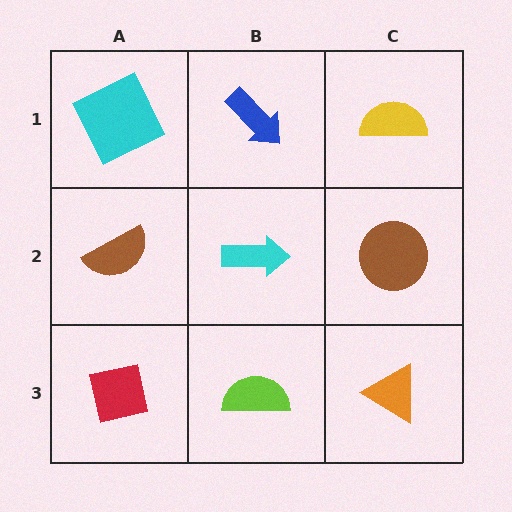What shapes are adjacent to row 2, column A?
A cyan square (row 1, column A), a red square (row 3, column A), a cyan arrow (row 2, column B).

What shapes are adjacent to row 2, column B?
A blue arrow (row 1, column B), a lime semicircle (row 3, column B), a brown semicircle (row 2, column A), a brown circle (row 2, column C).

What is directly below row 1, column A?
A brown semicircle.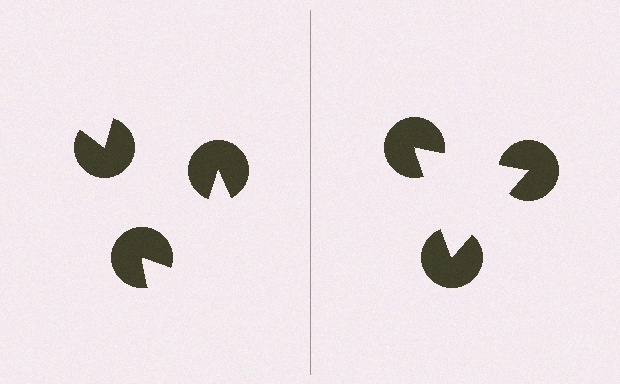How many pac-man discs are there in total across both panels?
6 — 3 on each side.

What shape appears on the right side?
An illusory triangle.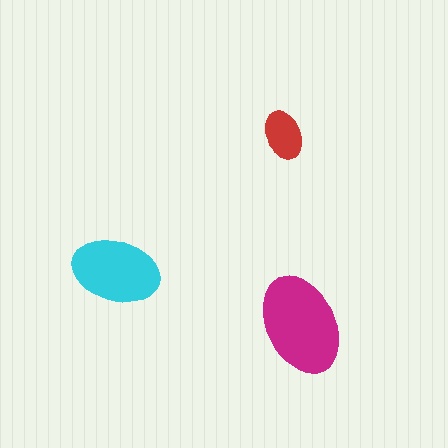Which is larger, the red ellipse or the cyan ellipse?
The cyan one.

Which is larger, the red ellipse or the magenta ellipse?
The magenta one.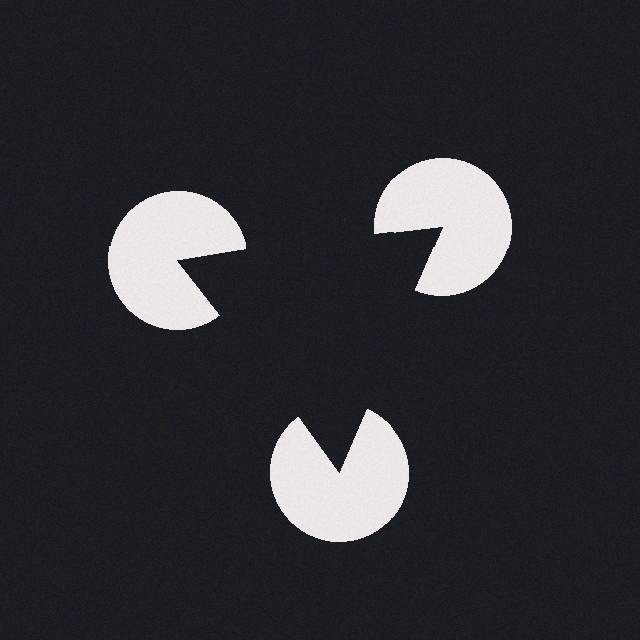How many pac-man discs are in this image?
There are 3 — one at each vertex of the illusory triangle.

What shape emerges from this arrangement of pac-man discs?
An illusory triangle — its edges are inferred from the aligned wedge cuts in the pac-man discs, not physically drawn.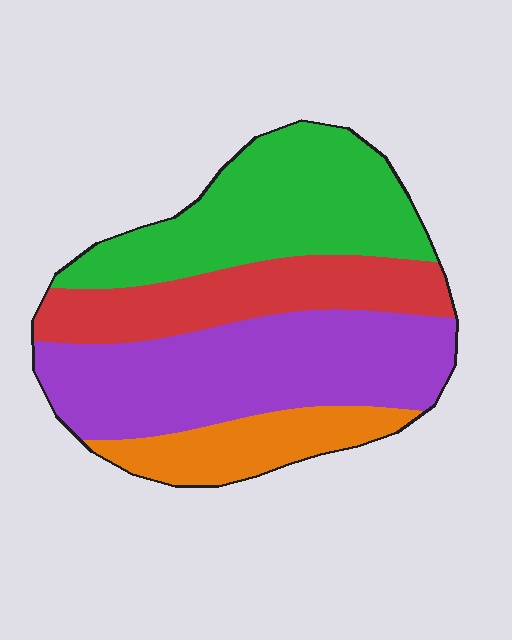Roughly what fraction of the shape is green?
Green covers 30% of the shape.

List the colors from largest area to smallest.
From largest to smallest: purple, green, red, orange.